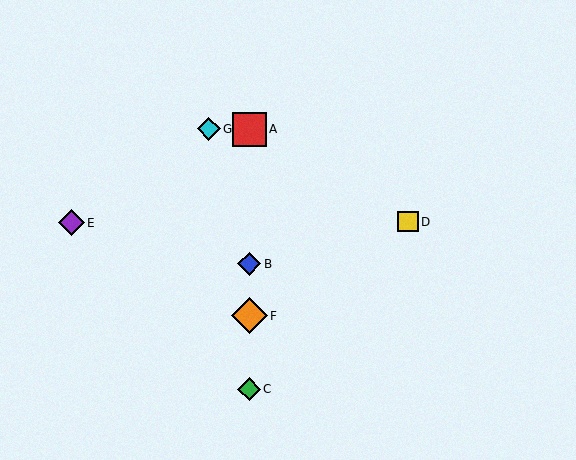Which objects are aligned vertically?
Objects A, B, C, F are aligned vertically.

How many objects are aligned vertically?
4 objects (A, B, C, F) are aligned vertically.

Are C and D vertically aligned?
No, C is at x≈249 and D is at x≈408.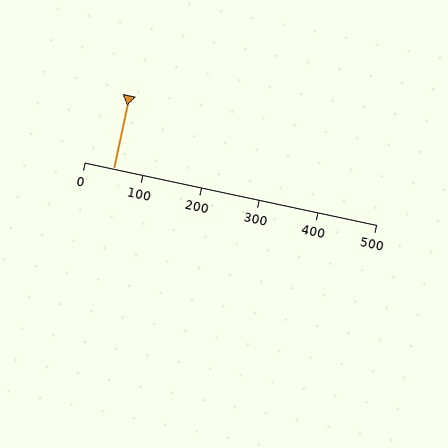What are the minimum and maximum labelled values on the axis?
The axis runs from 0 to 500.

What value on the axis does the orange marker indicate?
The marker indicates approximately 50.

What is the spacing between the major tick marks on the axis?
The major ticks are spaced 100 apart.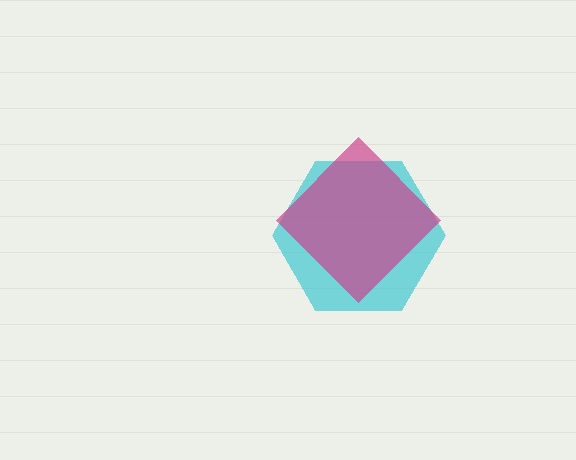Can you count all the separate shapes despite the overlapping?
Yes, there are 2 separate shapes.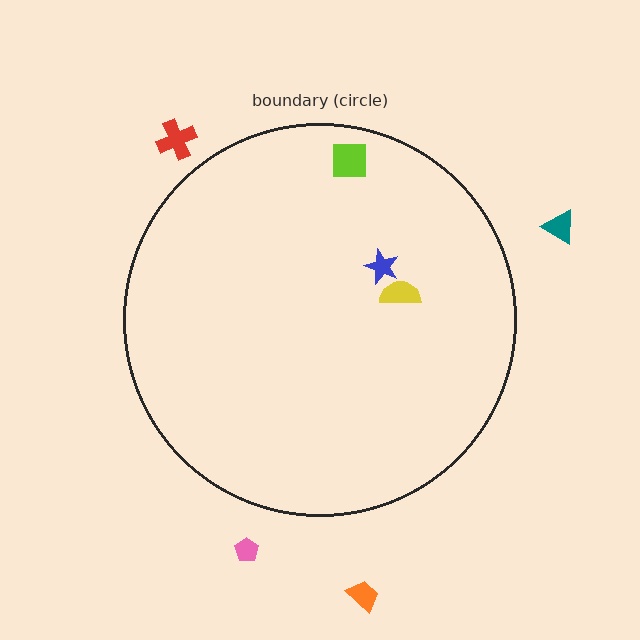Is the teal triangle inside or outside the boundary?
Outside.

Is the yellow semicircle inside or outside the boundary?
Inside.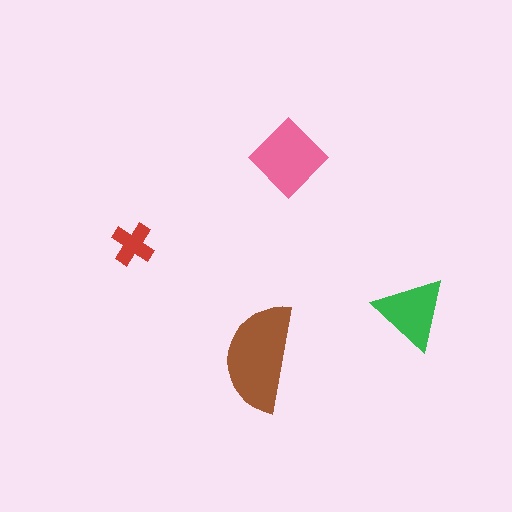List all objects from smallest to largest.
The red cross, the green triangle, the pink diamond, the brown semicircle.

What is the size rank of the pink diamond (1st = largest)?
2nd.